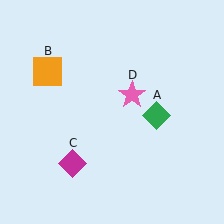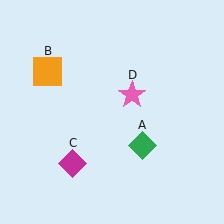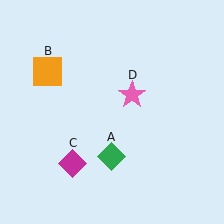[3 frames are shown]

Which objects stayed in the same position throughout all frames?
Orange square (object B) and magenta diamond (object C) and pink star (object D) remained stationary.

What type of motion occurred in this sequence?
The green diamond (object A) rotated clockwise around the center of the scene.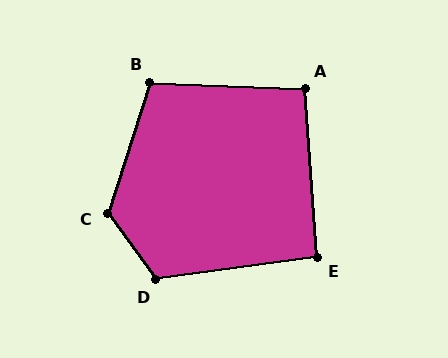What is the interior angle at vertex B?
Approximately 106 degrees (obtuse).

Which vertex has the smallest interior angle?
E, at approximately 94 degrees.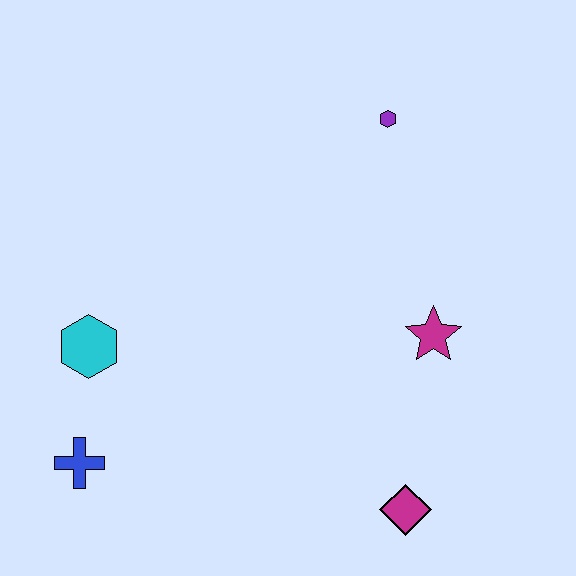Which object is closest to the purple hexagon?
The magenta star is closest to the purple hexagon.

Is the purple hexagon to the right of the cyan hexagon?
Yes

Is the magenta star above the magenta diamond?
Yes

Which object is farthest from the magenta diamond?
The purple hexagon is farthest from the magenta diamond.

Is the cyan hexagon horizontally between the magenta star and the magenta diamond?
No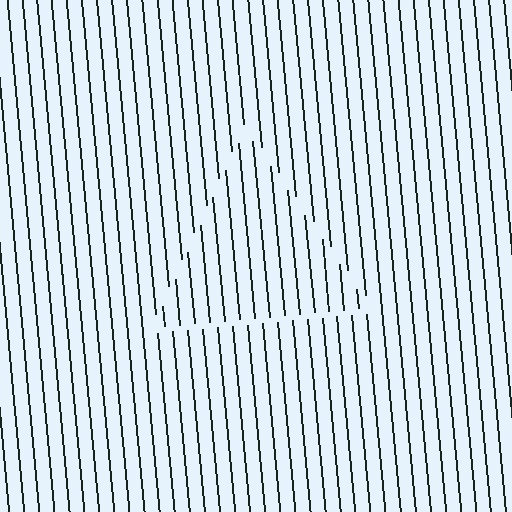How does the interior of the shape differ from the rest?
The interior of the shape contains the same grating, shifted by half a period — the contour is defined by the phase discontinuity where line-ends from the inner and outer gratings abut.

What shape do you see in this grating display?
An illusory triangle. The interior of the shape contains the same grating, shifted by half a period — the contour is defined by the phase discontinuity where line-ends from the inner and outer gratings abut.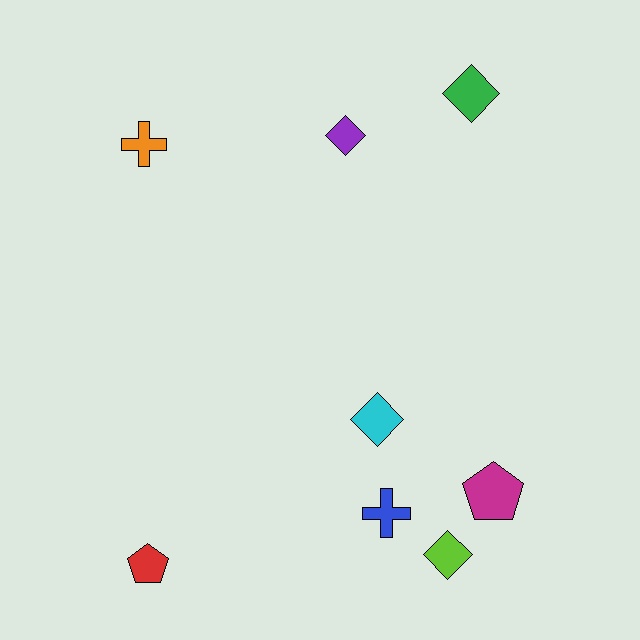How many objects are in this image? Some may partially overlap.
There are 8 objects.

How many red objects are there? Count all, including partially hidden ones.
There is 1 red object.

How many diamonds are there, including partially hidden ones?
There are 4 diamonds.